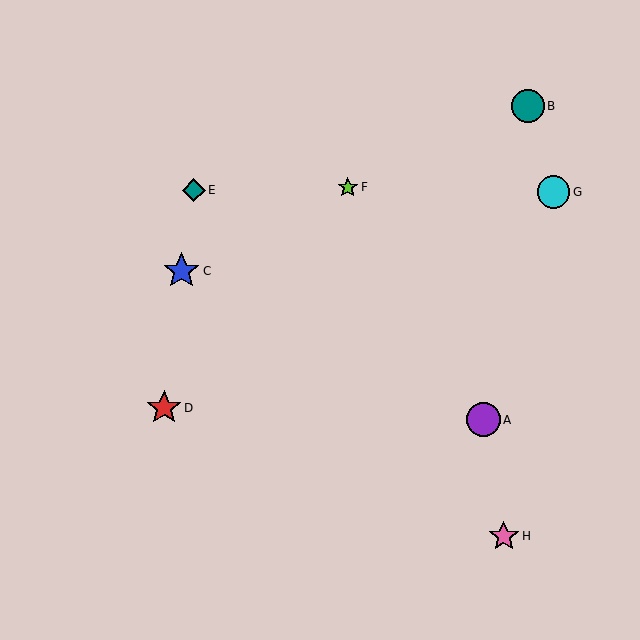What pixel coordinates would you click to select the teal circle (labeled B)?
Click at (528, 106) to select the teal circle B.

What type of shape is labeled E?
Shape E is a teal diamond.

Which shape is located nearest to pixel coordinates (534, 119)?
The teal circle (labeled B) at (528, 106) is nearest to that location.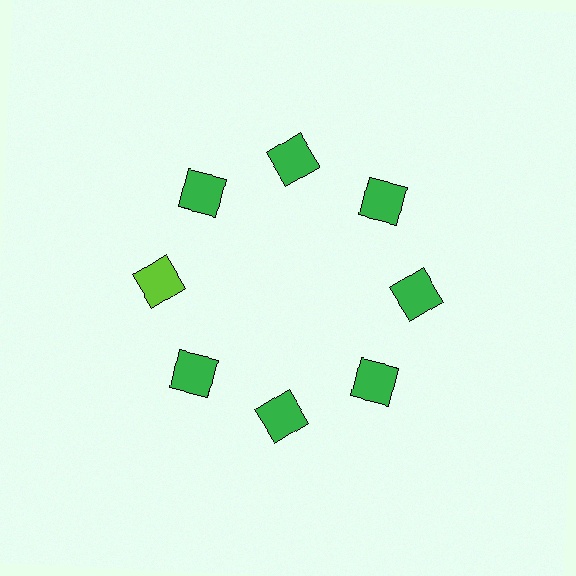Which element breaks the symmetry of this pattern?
The lime square at roughly the 9 o'clock position breaks the symmetry. All other shapes are green squares.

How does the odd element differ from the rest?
It has a different color: lime instead of green.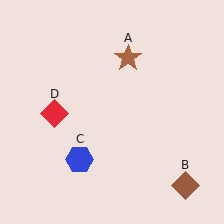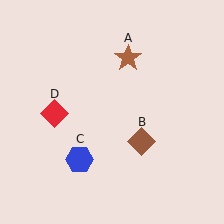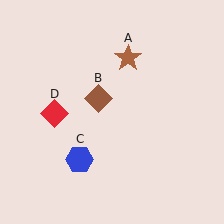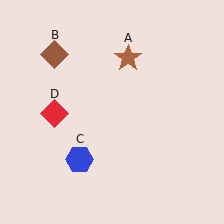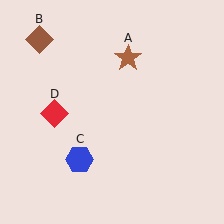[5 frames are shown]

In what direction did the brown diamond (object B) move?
The brown diamond (object B) moved up and to the left.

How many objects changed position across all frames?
1 object changed position: brown diamond (object B).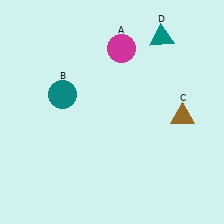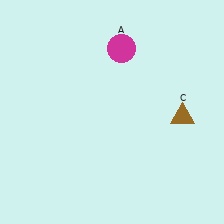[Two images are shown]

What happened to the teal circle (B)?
The teal circle (B) was removed in Image 2. It was in the top-left area of Image 1.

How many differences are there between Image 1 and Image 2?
There are 2 differences between the two images.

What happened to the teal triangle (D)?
The teal triangle (D) was removed in Image 2. It was in the top-right area of Image 1.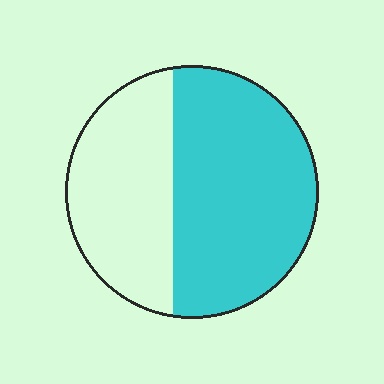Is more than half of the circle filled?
Yes.